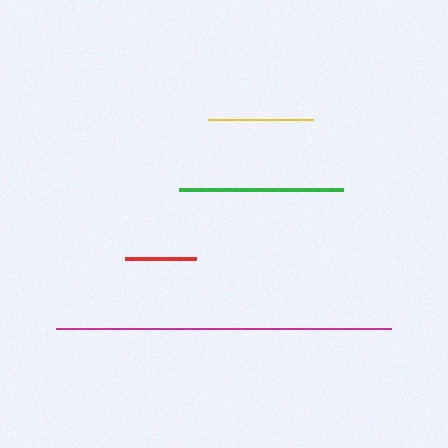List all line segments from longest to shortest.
From longest to shortest: magenta, green, yellow, red.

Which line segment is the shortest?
The red line is the shortest at approximately 71 pixels.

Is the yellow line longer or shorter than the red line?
The yellow line is longer than the red line.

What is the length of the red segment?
The red segment is approximately 71 pixels long.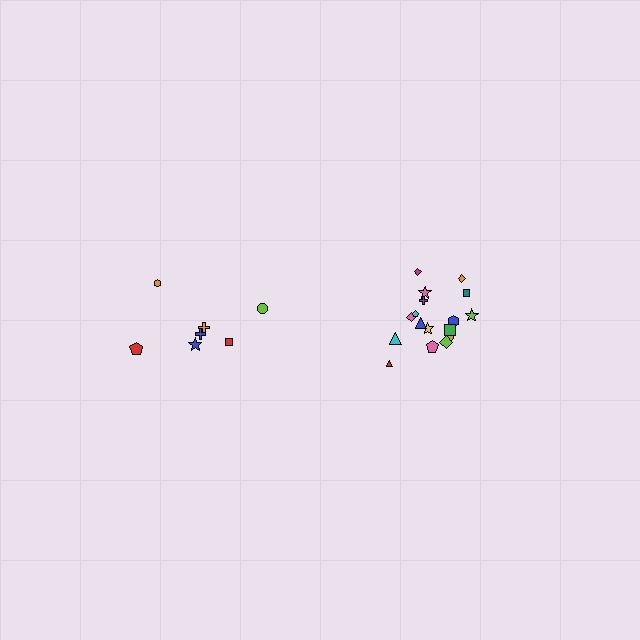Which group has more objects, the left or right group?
The right group.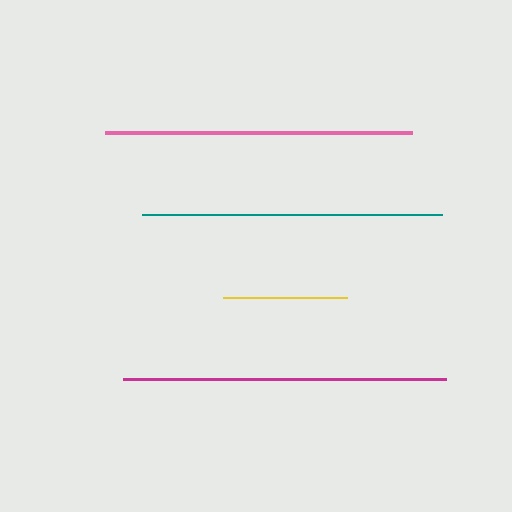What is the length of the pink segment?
The pink segment is approximately 307 pixels long.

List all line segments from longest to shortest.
From longest to shortest: magenta, pink, teal, yellow.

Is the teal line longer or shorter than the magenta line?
The magenta line is longer than the teal line.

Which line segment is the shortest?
The yellow line is the shortest at approximately 125 pixels.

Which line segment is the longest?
The magenta line is the longest at approximately 323 pixels.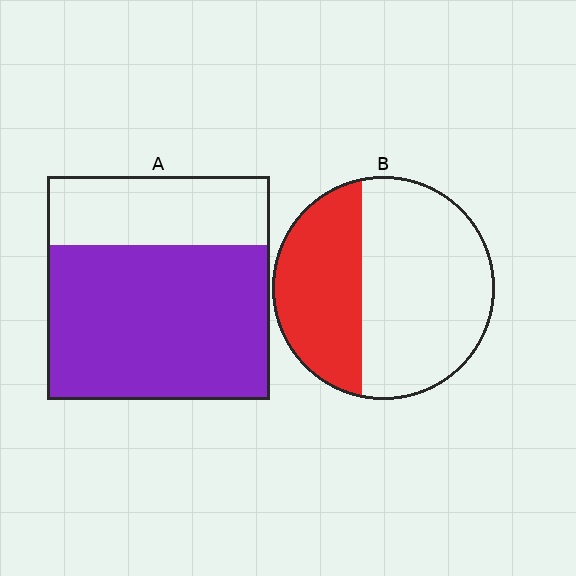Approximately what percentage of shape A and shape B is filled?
A is approximately 70% and B is approximately 40%.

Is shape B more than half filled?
No.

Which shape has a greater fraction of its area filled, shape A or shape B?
Shape A.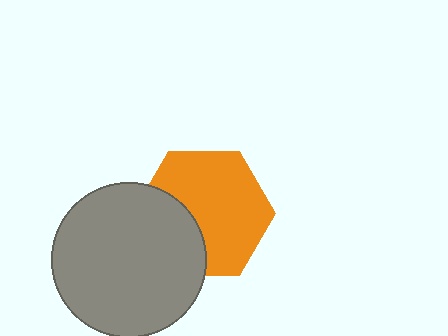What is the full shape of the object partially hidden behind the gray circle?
The partially hidden object is an orange hexagon.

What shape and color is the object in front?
The object in front is a gray circle.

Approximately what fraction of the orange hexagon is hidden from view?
Roughly 32% of the orange hexagon is hidden behind the gray circle.